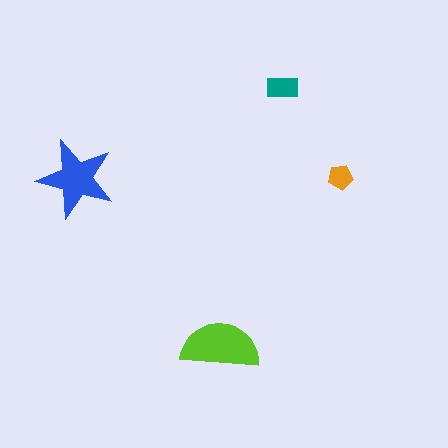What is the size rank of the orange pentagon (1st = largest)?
4th.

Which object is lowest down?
The lime semicircle is bottommost.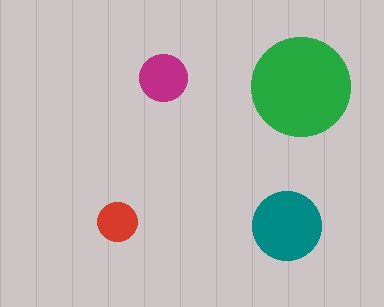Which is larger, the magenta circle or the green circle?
The green one.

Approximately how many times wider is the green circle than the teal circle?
About 1.5 times wider.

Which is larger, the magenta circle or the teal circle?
The teal one.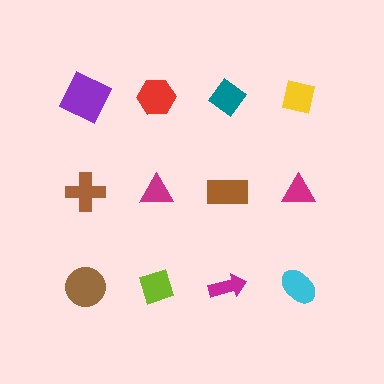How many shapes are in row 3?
4 shapes.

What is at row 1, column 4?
A yellow square.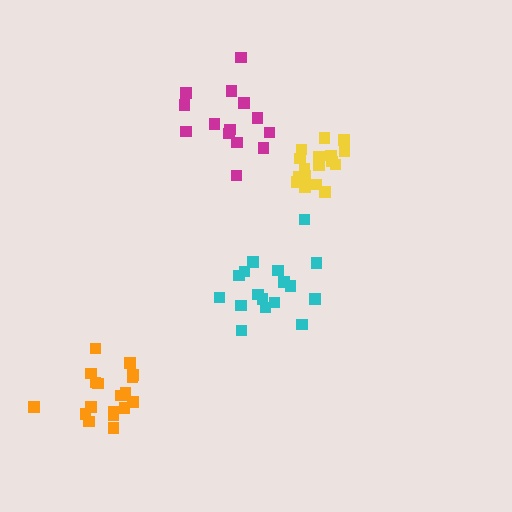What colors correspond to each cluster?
The clusters are colored: yellow, cyan, magenta, orange.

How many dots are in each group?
Group 1: 17 dots, Group 2: 17 dots, Group 3: 14 dots, Group 4: 18 dots (66 total).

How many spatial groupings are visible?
There are 4 spatial groupings.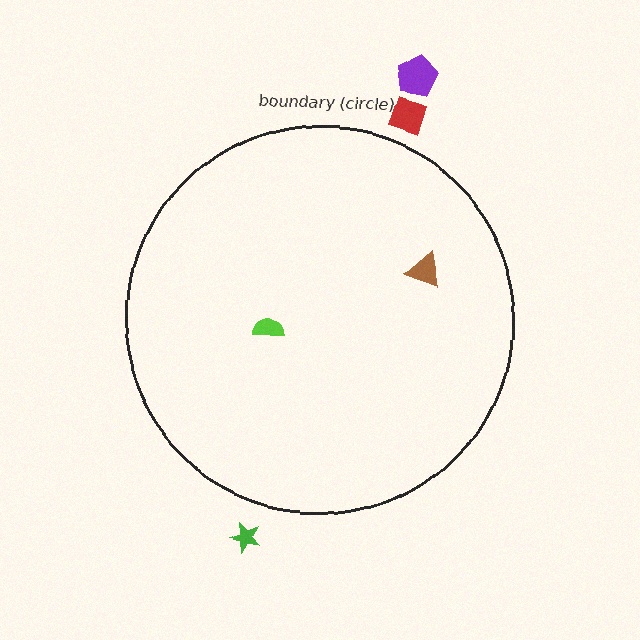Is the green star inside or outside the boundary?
Outside.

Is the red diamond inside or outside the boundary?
Outside.